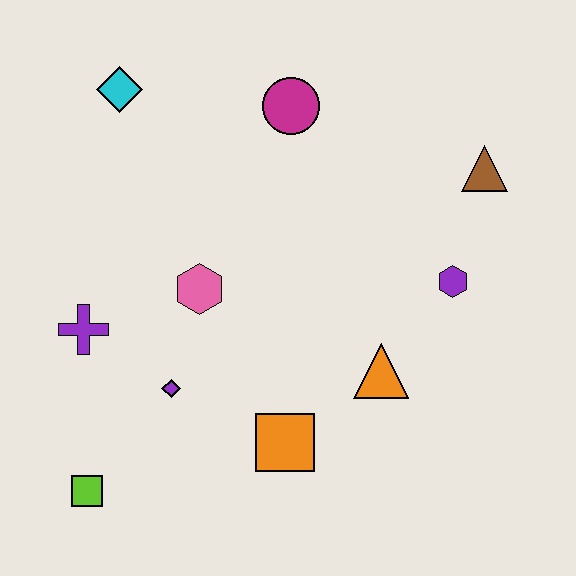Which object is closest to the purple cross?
The purple diamond is closest to the purple cross.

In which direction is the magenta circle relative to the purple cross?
The magenta circle is above the purple cross.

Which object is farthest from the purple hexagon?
The lime square is farthest from the purple hexagon.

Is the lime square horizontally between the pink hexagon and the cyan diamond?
No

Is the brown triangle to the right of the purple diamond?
Yes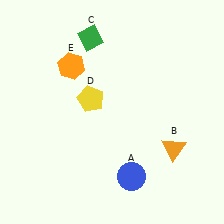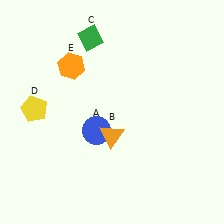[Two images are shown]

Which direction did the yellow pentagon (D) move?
The yellow pentagon (D) moved left.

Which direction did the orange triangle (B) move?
The orange triangle (B) moved left.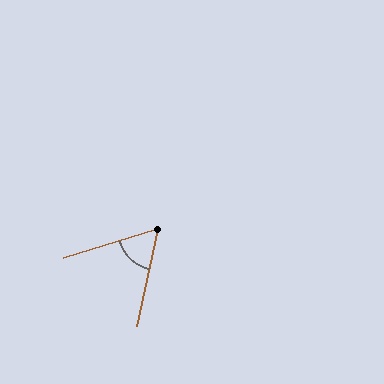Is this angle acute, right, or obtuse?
It is acute.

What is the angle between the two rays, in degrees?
Approximately 60 degrees.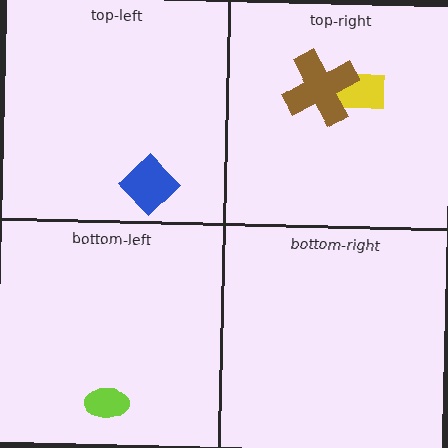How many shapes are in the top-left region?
1.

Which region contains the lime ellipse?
The bottom-left region.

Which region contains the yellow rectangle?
The top-right region.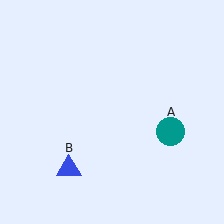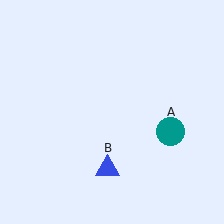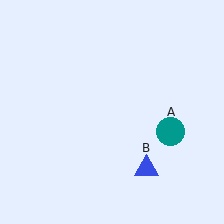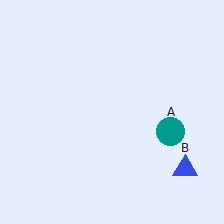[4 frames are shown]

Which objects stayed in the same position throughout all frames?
Teal circle (object A) remained stationary.